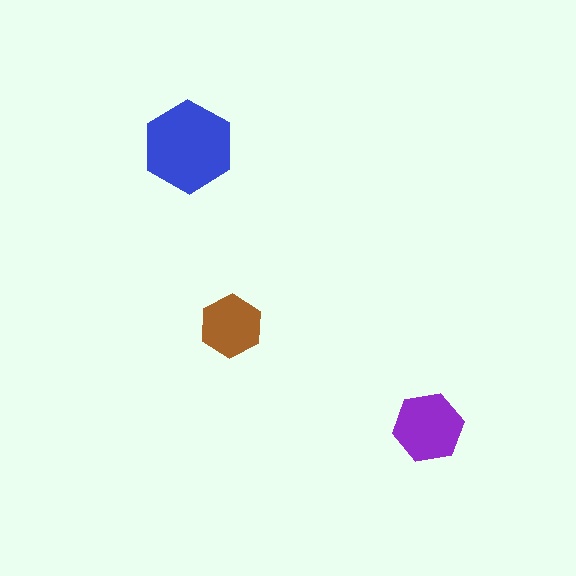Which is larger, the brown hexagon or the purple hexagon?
The purple one.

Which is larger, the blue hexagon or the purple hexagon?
The blue one.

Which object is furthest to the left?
The blue hexagon is leftmost.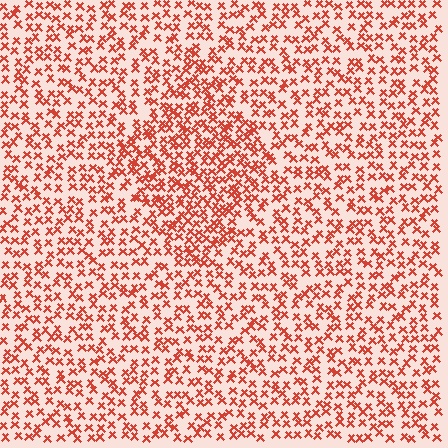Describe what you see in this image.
The image contains small red elements arranged at two different densities. A diamond-shaped region is visible where the elements are more densely packed than the surrounding area.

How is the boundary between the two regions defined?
The boundary is defined by a change in element density (approximately 1.7x ratio). All elements are the same color, size, and shape.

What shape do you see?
I see a diamond.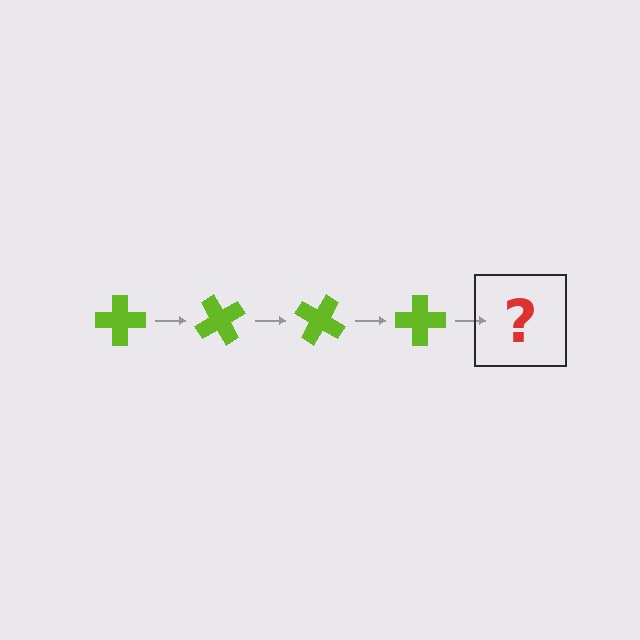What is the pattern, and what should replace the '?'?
The pattern is that the cross rotates 60 degrees each step. The '?' should be a lime cross rotated 240 degrees.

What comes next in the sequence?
The next element should be a lime cross rotated 240 degrees.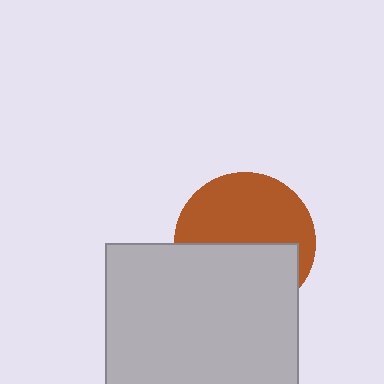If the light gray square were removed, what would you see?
You would see the complete brown circle.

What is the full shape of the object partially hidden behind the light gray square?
The partially hidden object is a brown circle.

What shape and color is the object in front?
The object in front is a light gray square.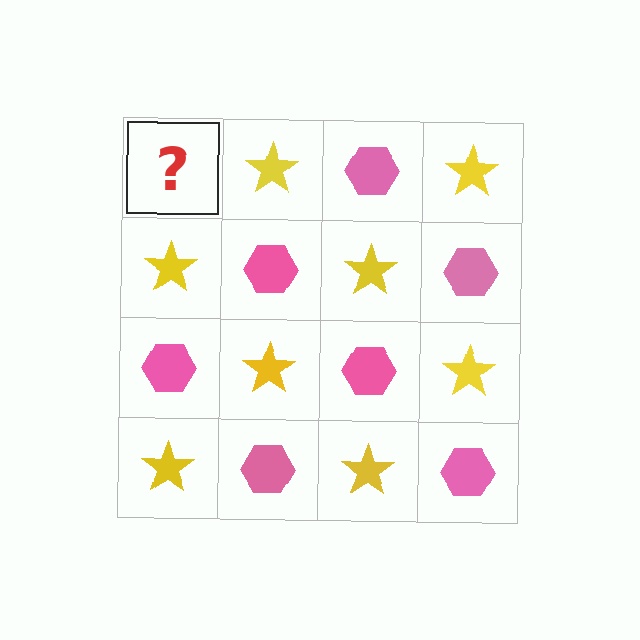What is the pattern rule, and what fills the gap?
The rule is that it alternates pink hexagon and yellow star in a checkerboard pattern. The gap should be filled with a pink hexagon.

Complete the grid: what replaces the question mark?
The question mark should be replaced with a pink hexagon.